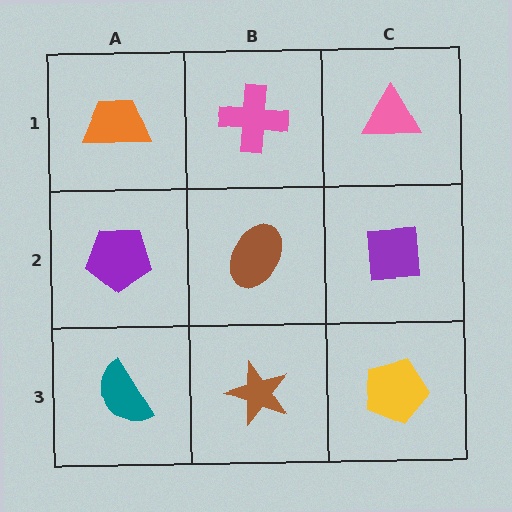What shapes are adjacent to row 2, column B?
A pink cross (row 1, column B), a brown star (row 3, column B), a purple pentagon (row 2, column A), a purple square (row 2, column C).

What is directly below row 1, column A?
A purple pentagon.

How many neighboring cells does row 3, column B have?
3.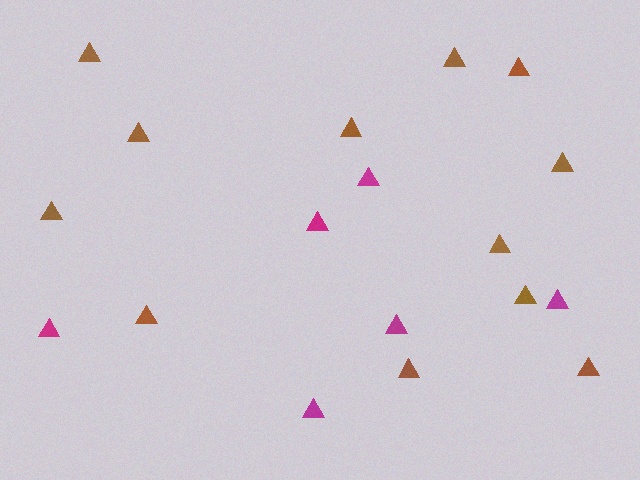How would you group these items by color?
There are 2 groups: one group of magenta triangles (6) and one group of brown triangles (12).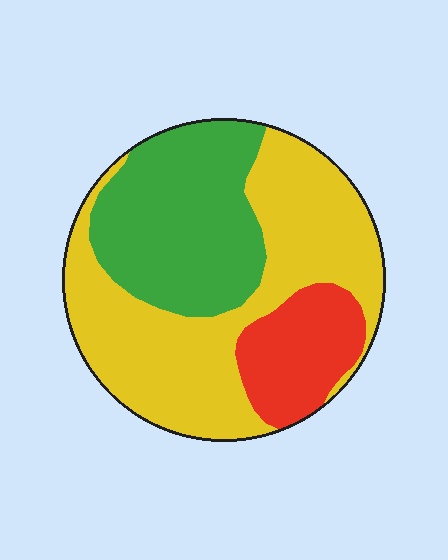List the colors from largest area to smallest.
From largest to smallest: yellow, green, red.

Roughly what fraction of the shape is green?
Green covers roughly 35% of the shape.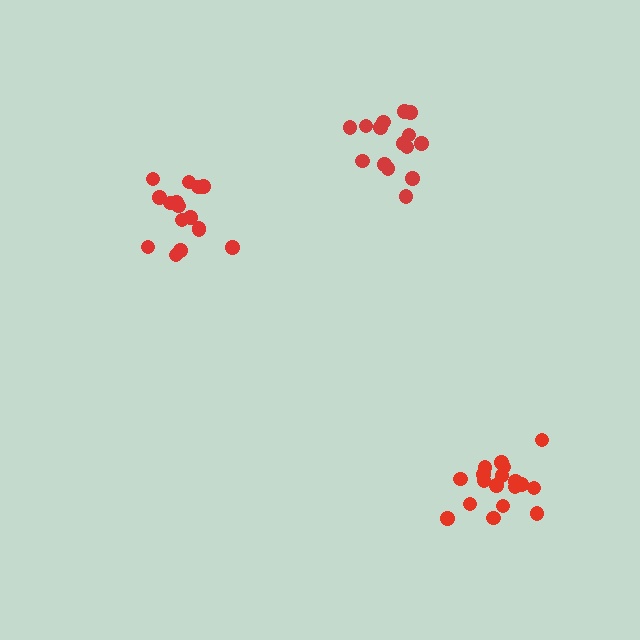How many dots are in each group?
Group 1: 19 dots, Group 2: 16 dots, Group 3: 16 dots (51 total).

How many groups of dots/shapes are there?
There are 3 groups.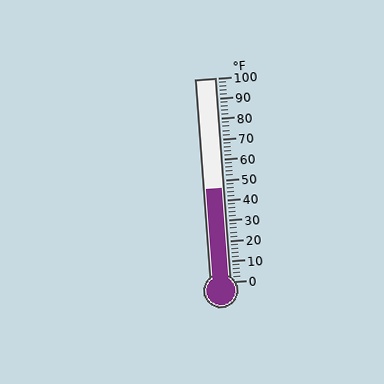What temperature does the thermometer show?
The thermometer shows approximately 46°F.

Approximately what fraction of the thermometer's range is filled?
The thermometer is filled to approximately 45% of its range.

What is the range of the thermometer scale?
The thermometer scale ranges from 0°F to 100°F.